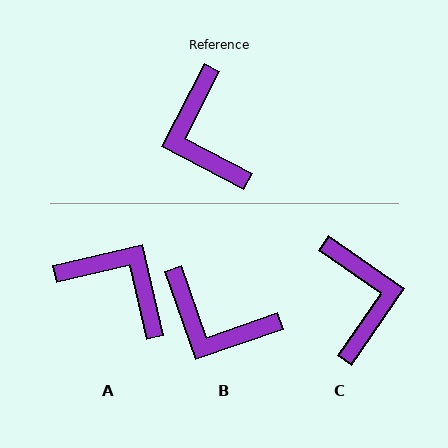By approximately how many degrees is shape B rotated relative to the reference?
Approximately 46 degrees counter-clockwise.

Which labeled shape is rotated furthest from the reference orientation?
C, about 173 degrees away.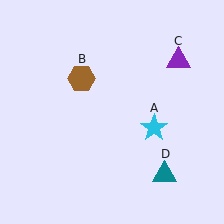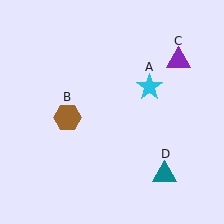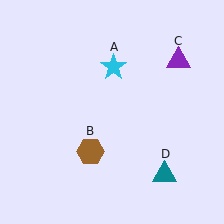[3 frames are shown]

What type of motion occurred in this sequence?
The cyan star (object A), brown hexagon (object B) rotated counterclockwise around the center of the scene.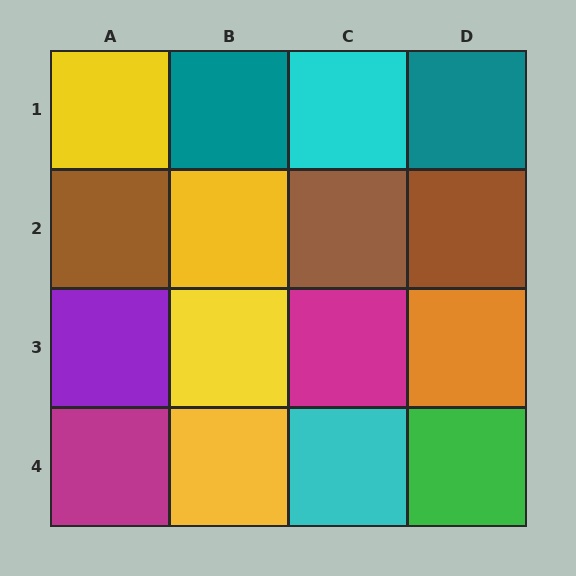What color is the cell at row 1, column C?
Cyan.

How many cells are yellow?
4 cells are yellow.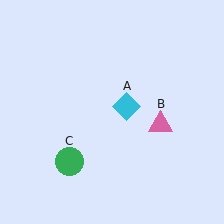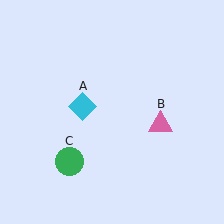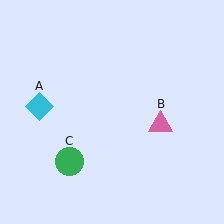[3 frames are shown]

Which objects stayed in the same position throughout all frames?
Pink triangle (object B) and green circle (object C) remained stationary.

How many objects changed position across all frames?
1 object changed position: cyan diamond (object A).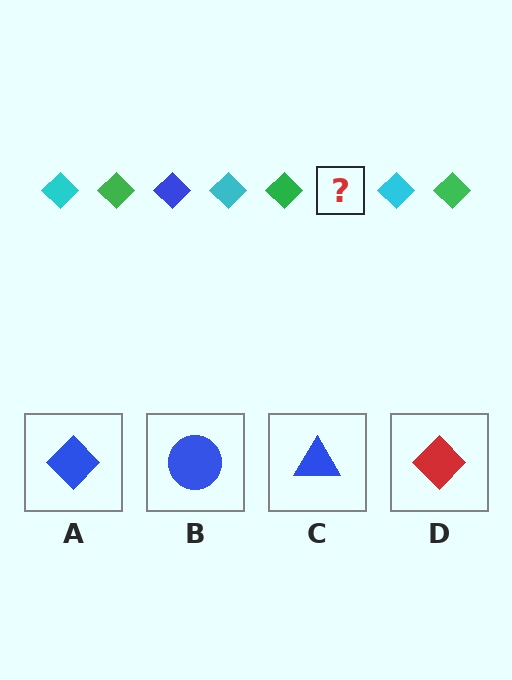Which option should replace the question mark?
Option A.